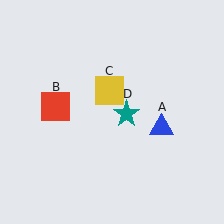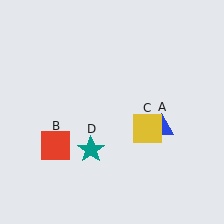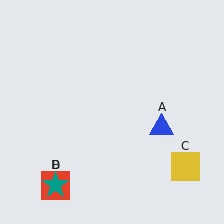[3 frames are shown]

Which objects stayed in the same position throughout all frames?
Blue triangle (object A) remained stationary.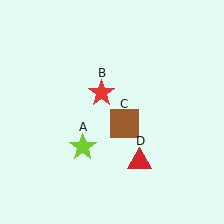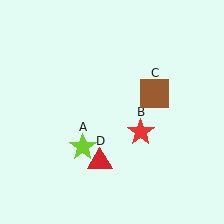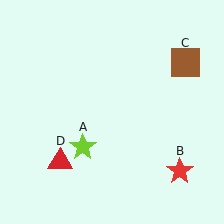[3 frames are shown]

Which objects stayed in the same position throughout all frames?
Lime star (object A) remained stationary.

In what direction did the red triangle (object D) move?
The red triangle (object D) moved left.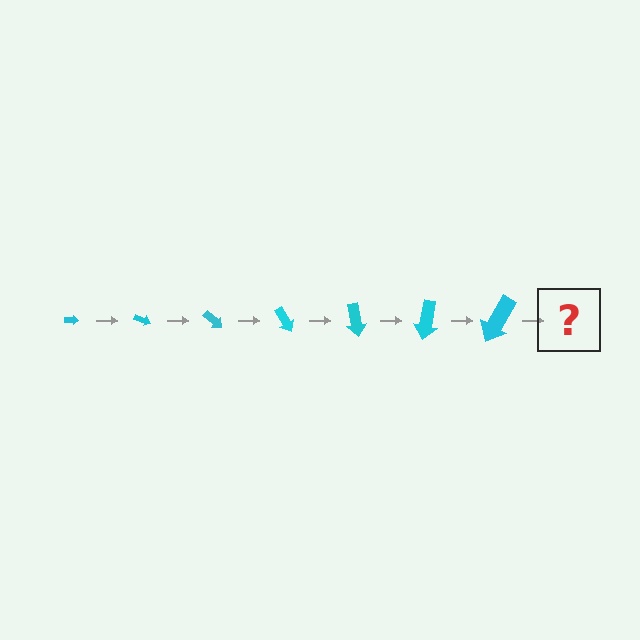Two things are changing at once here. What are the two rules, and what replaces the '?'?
The two rules are that the arrow grows larger each step and it rotates 20 degrees each step. The '?' should be an arrow, larger than the previous one and rotated 140 degrees from the start.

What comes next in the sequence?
The next element should be an arrow, larger than the previous one and rotated 140 degrees from the start.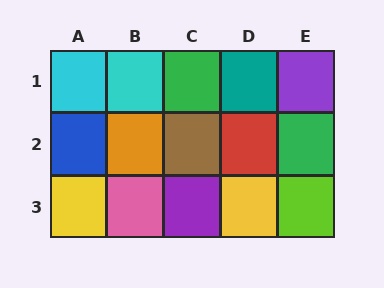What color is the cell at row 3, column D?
Yellow.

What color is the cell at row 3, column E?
Lime.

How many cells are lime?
1 cell is lime.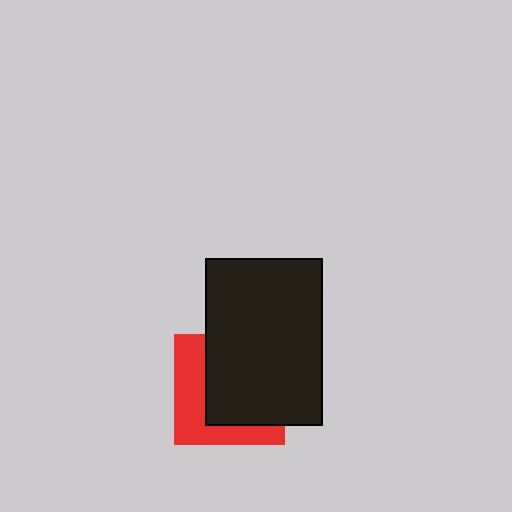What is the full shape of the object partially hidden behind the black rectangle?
The partially hidden object is a red square.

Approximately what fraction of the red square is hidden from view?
Roughly 59% of the red square is hidden behind the black rectangle.